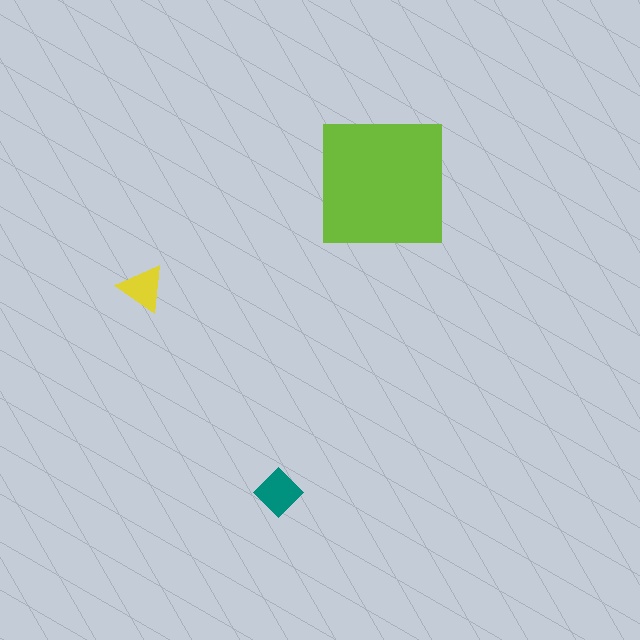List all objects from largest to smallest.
The lime square, the teal diamond, the yellow triangle.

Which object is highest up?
The lime square is topmost.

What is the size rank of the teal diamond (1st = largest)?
2nd.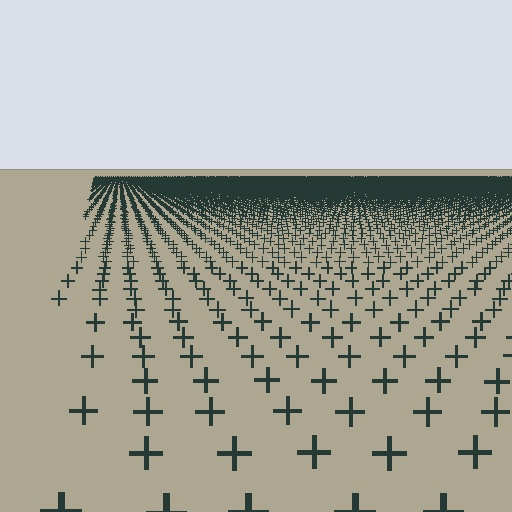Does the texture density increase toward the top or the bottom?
Density increases toward the top.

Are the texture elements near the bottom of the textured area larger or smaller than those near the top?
Larger. Near the bottom, elements are closer to the viewer and appear at a bigger on-screen size.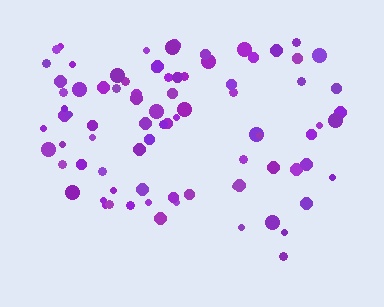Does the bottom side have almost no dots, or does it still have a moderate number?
Still a moderate number, just noticeably fewer than the top.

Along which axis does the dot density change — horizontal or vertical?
Vertical.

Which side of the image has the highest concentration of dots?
The top.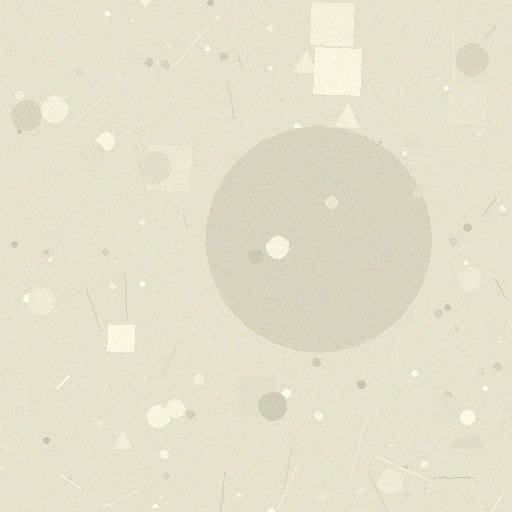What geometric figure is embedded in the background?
A circle is embedded in the background.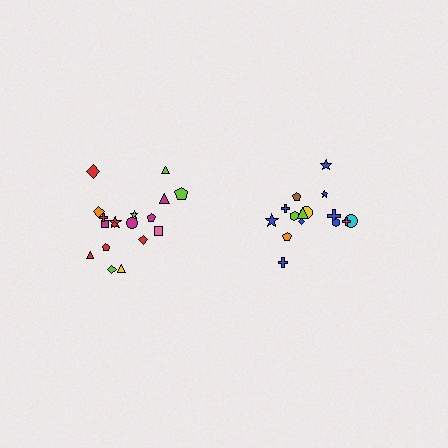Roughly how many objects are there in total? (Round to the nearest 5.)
Roughly 35 objects in total.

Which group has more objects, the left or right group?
The left group.